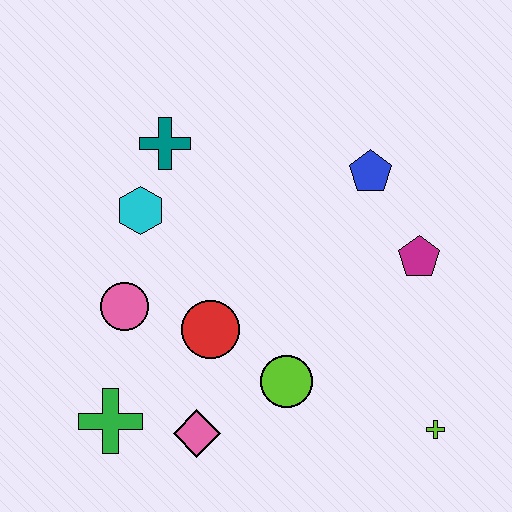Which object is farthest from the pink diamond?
The blue pentagon is farthest from the pink diamond.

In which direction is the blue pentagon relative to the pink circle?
The blue pentagon is to the right of the pink circle.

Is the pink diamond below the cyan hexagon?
Yes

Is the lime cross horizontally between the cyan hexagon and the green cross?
No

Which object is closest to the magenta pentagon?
The blue pentagon is closest to the magenta pentagon.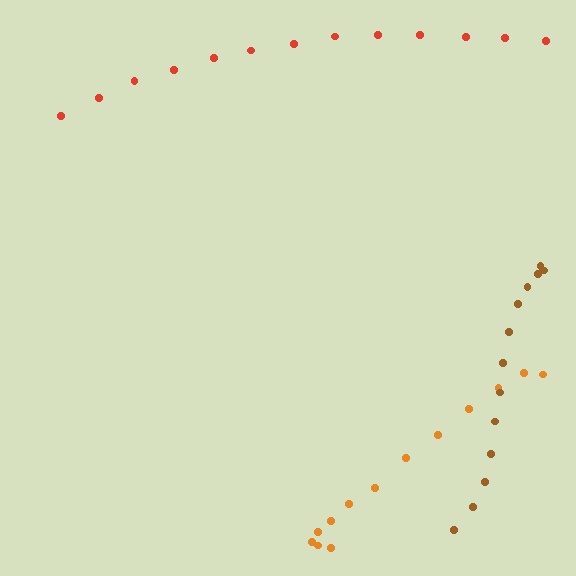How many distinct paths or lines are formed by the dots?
There are 3 distinct paths.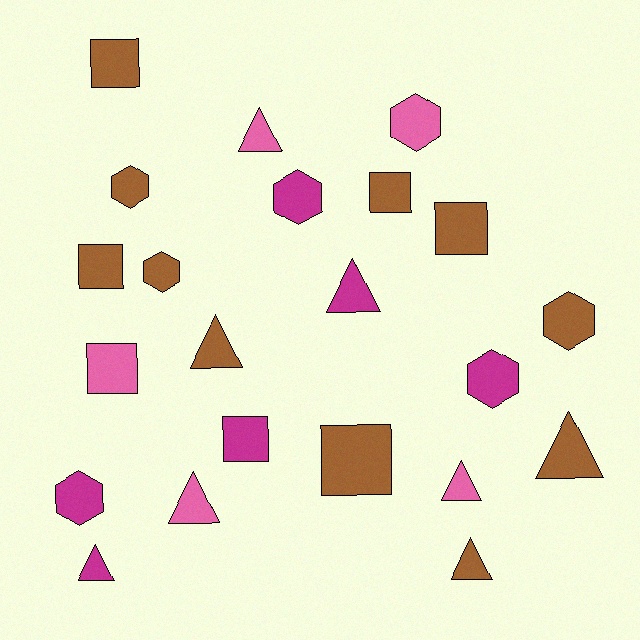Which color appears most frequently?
Brown, with 11 objects.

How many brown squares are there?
There are 5 brown squares.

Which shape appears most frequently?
Triangle, with 8 objects.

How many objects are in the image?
There are 22 objects.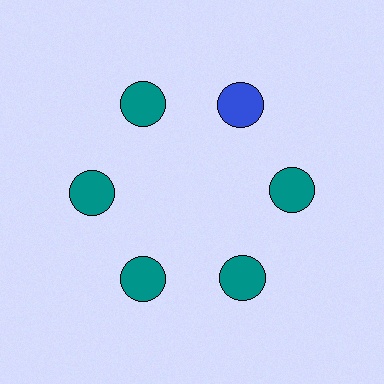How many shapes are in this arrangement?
There are 6 shapes arranged in a ring pattern.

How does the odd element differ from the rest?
It has a different color: blue instead of teal.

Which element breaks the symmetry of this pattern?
The blue circle at roughly the 1 o'clock position breaks the symmetry. All other shapes are teal circles.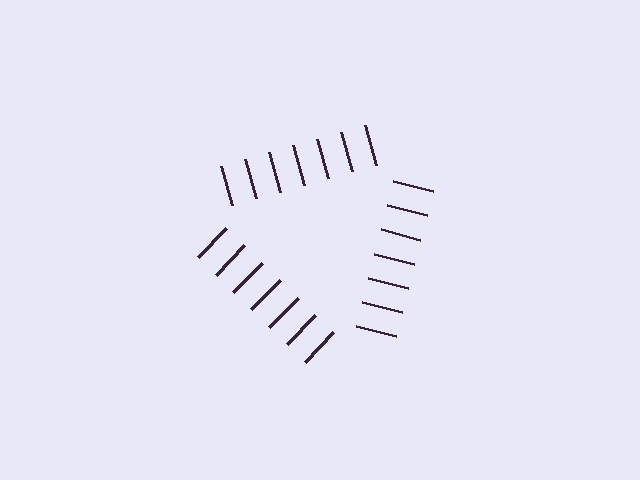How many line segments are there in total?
21 — 7 along each of the 3 edges.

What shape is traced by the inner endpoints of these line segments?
An illusory triangle — the line segments terminate on its edges but no continuous stroke is drawn.